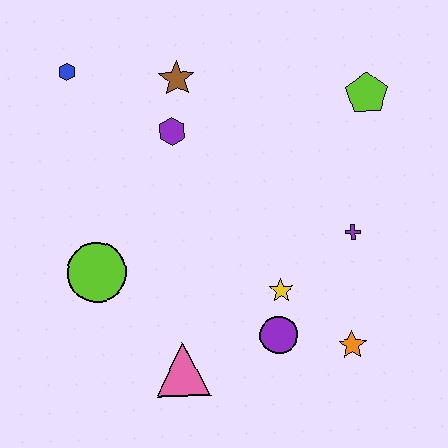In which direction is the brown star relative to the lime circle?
The brown star is above the lime circle.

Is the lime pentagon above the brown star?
No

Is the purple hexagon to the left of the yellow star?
Yes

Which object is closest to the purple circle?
The yellow star is closest to the purple circle.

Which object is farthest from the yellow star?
The blue hexagon is farthest from the yellow star.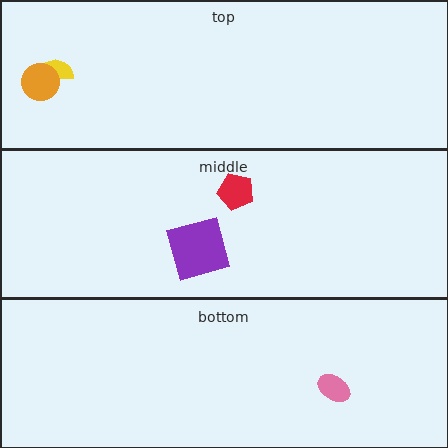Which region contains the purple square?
The middle region.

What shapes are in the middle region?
The purple square, the red pentagon.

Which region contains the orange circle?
The top region.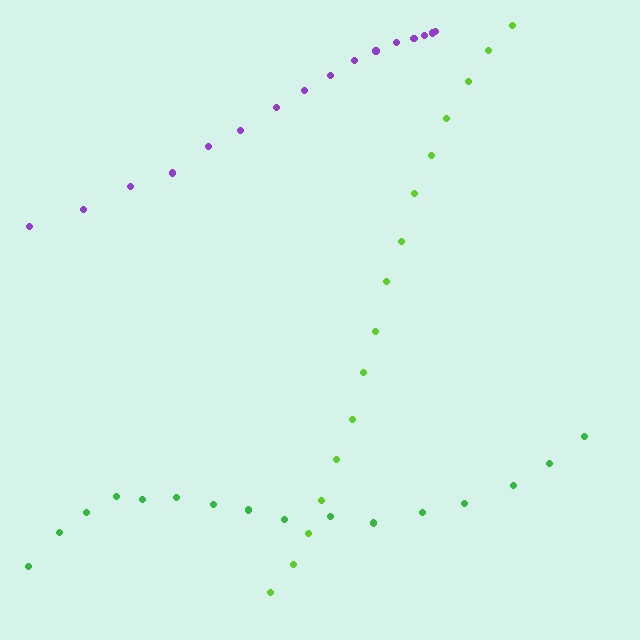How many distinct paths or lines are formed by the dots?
There are 3 distinct paths.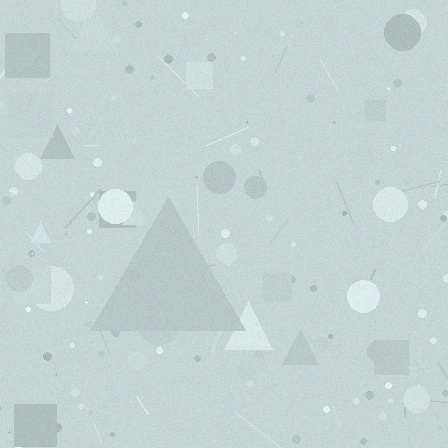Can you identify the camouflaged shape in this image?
The camouflaged shape is a triangle.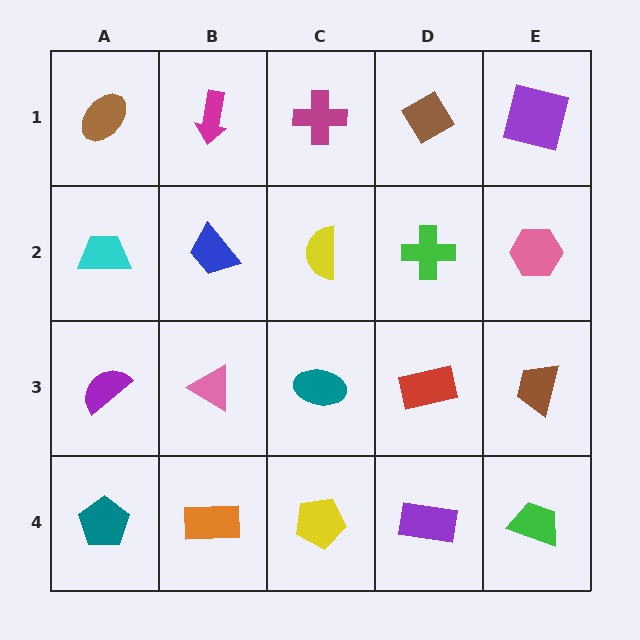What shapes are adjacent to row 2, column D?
A brown diamond (row 1, column D), a red rectangle (row 3, column D), a yellow semicircle (row 2, column C), a pink hexagon (row 2, column E).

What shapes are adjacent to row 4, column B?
A pink triangle (row 3, column B), a teal pentagon (row 4, column A), a yellow pentagon (row 4, column C).